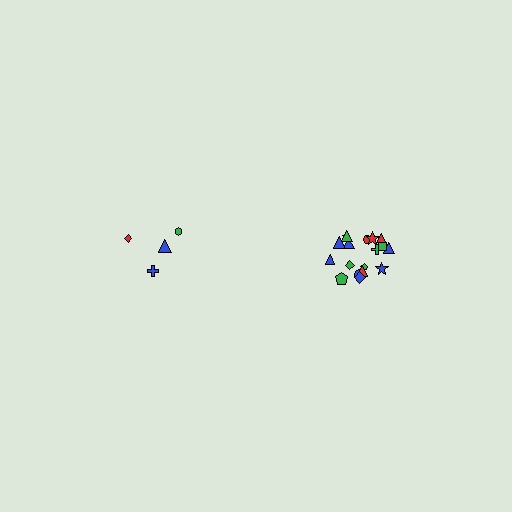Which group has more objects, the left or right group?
The right group.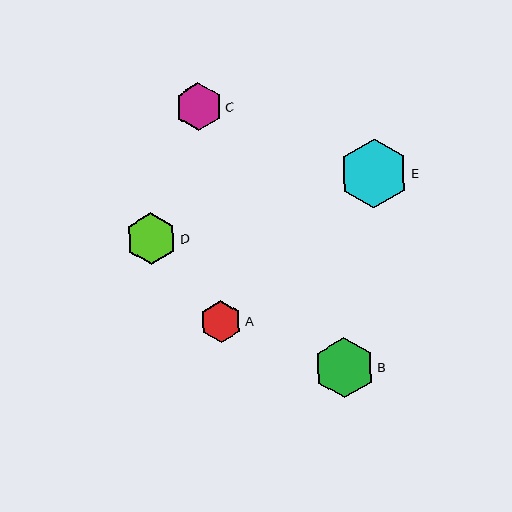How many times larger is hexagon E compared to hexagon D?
Hexagon E is approximately 1.3 times the size of hexagon D.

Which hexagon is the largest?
Hexagon E is the largest with a size of approximately 69 pixels.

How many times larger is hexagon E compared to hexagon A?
Hexagon E is approximately 1.7 times the size of hexagon A.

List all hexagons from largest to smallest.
From largest to smallest: E, B, D, C, A.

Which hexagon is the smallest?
Hexagon A is the smallest with a size of approximately 42 pixels.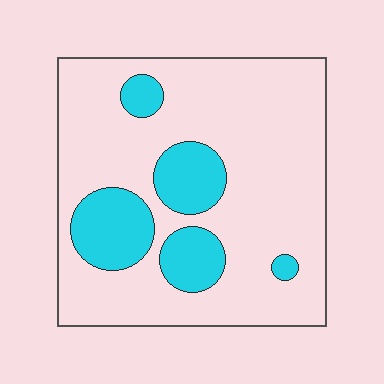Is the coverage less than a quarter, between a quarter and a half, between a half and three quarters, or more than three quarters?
Less than a quarter.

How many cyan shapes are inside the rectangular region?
5.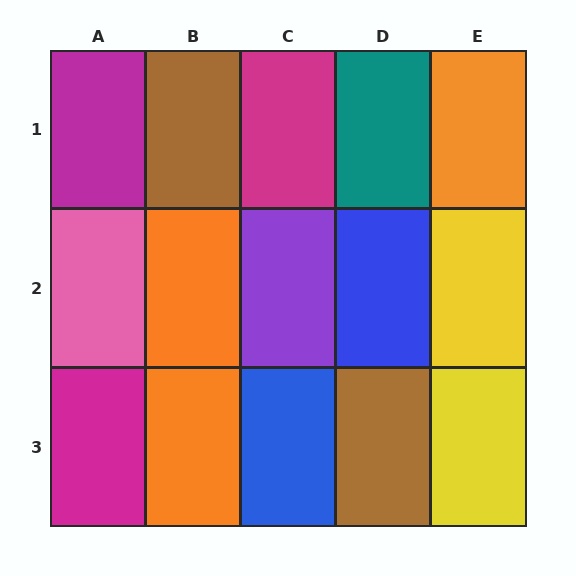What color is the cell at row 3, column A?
Magenta.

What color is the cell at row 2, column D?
Blue.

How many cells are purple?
1 cell is purple.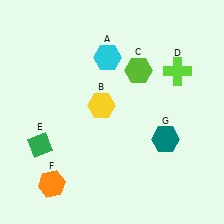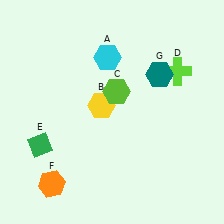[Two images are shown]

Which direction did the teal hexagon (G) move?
The teal hexagon (G) moved up.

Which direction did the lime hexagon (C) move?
The lime hexagon (C) moved left.